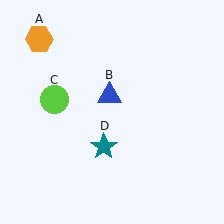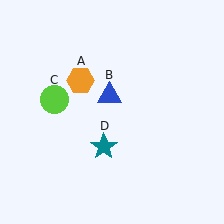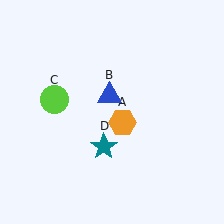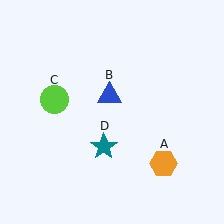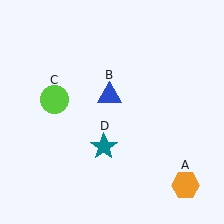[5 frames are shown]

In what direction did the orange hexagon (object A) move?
The orange hexagon (object A) moved down and to the right.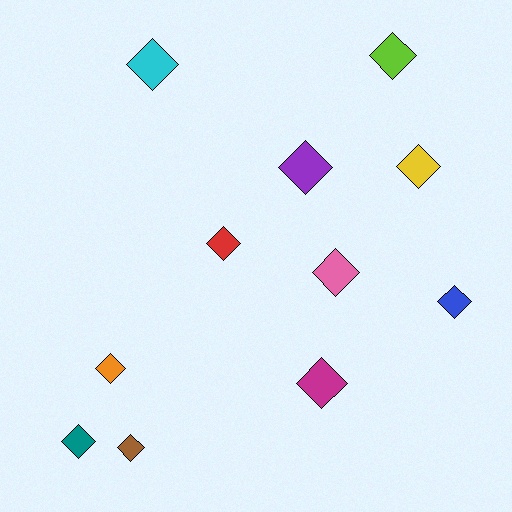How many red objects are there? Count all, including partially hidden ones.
There is 1 red object.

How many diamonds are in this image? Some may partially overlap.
There are 11 diamonds.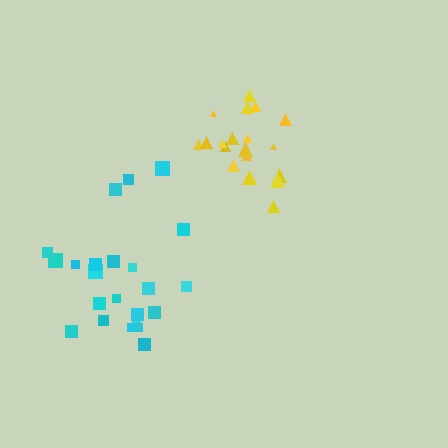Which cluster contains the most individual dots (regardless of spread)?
Cyan (23).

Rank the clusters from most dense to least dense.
yellow, cyan.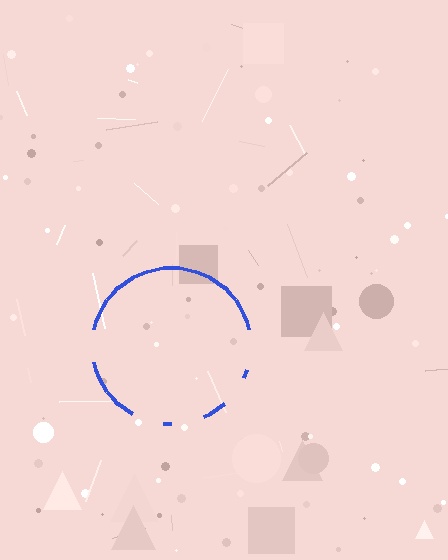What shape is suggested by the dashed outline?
The dashed outline suggests a circle.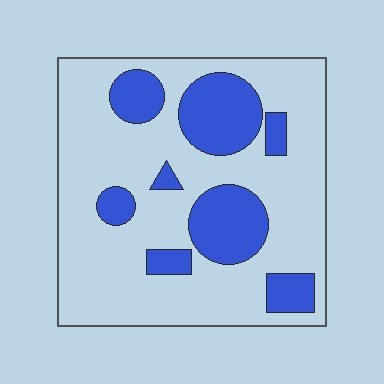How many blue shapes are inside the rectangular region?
8.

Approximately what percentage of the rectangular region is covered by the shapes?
Approximately 25%.